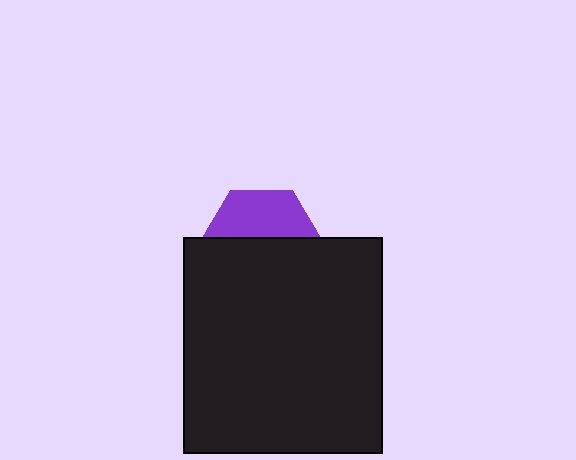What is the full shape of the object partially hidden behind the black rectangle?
The partially hidden object is a purple hexagon.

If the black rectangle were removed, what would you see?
You would see the complete purple hexagon.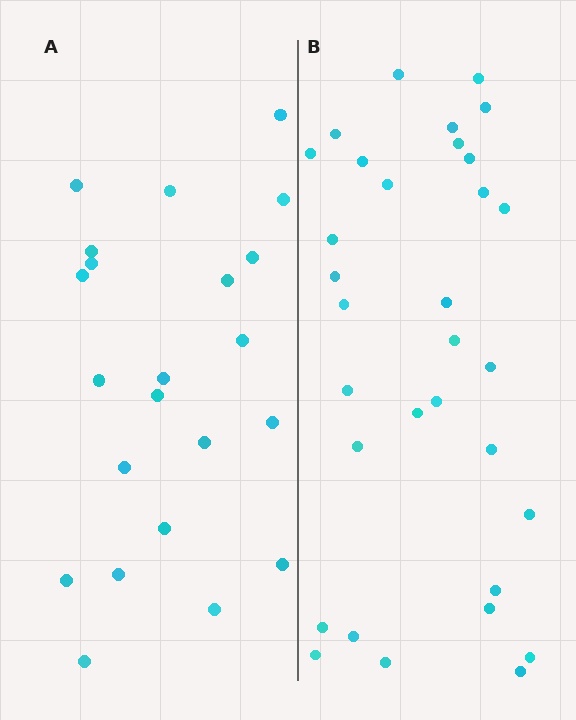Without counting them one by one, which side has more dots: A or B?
Region B (the right region) has more dots.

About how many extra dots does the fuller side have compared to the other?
Region B has roughly 10 or so more dots than region A.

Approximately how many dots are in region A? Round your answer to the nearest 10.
About 20 dots. (The exact count is 22, which rounds to 20.)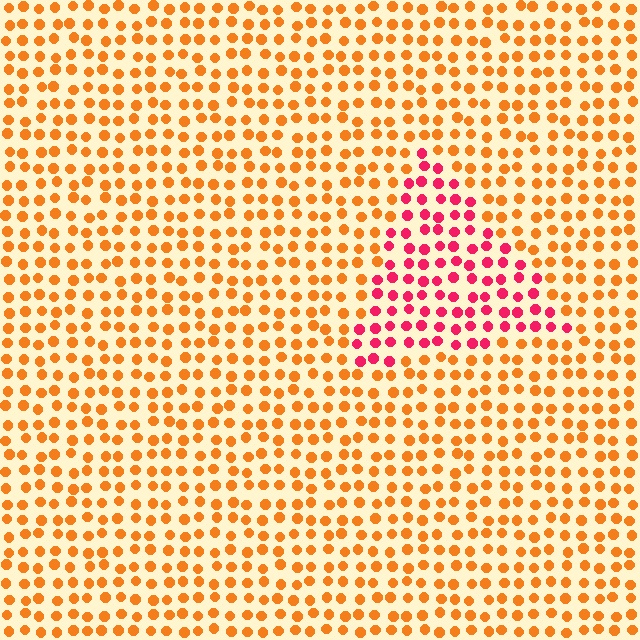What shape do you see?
I see a triangle.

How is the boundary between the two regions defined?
The boundary is defined purely by a slight shift in hue (about 47 degrees). Spacing, size, and orientation are identical on both sides.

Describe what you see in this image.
The image is filled with small orange elements in a uniform arrangement. A triangle-shaped region is visible where the elements are tinted to a slightly different hue, forming a subtle color boundary.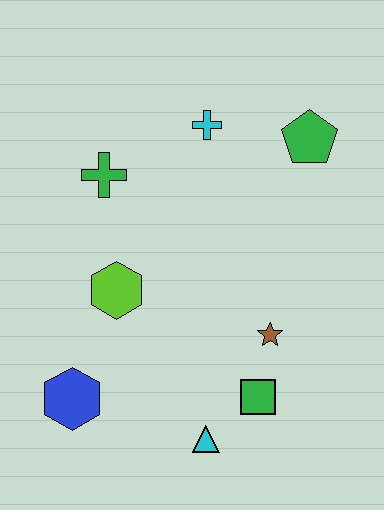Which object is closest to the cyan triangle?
The green square is closest to the cyan triangle.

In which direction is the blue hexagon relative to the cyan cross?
The blue hexagon is below the cyan cross.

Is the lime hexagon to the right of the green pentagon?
No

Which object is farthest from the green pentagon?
The blue hexagon is farthest from the green pentagon.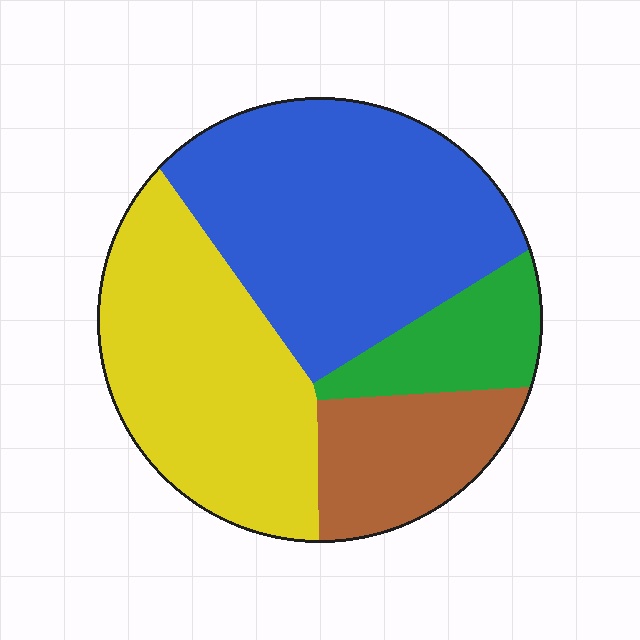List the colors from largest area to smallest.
From largest to smallest: blue, yellow, brown, green.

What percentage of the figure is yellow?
Yellow covers about 35% of the figure.